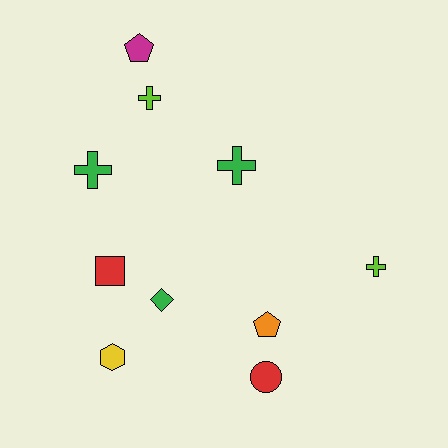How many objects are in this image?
There are 10 objects.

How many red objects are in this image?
There are 2 red objects.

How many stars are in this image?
There are no stars.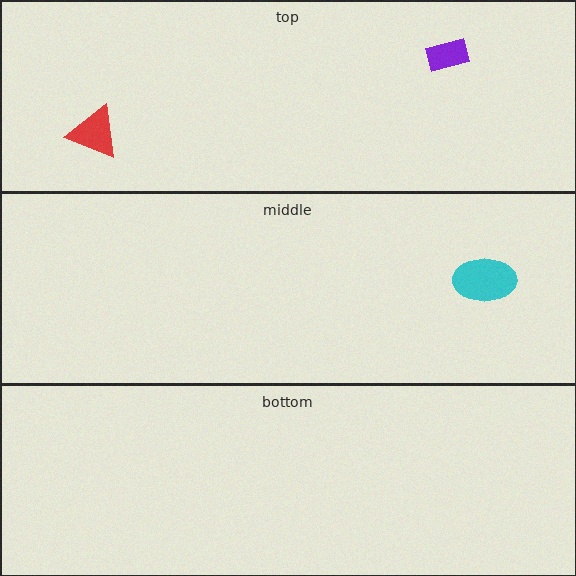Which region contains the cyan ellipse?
The middle region.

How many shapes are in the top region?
2.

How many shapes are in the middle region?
1.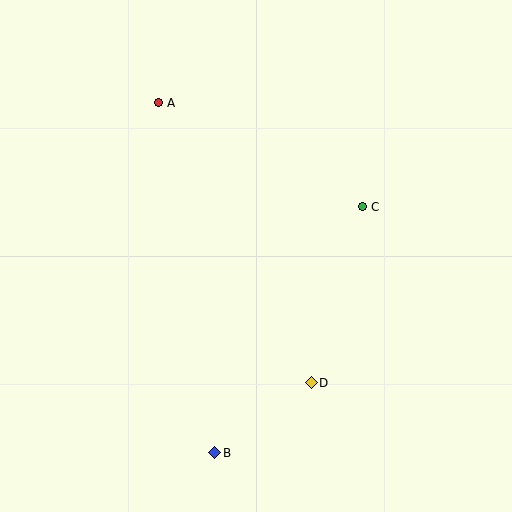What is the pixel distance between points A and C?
The distance between A and C is 229 pixels.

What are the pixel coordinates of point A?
Point A is at (159, 103).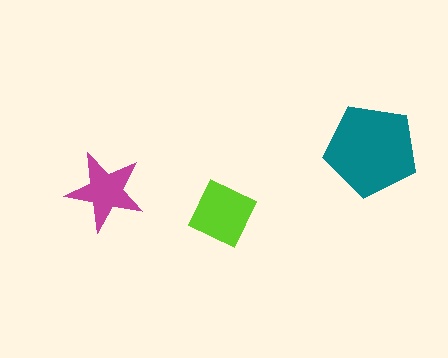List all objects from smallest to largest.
The magenta star, the lime diamond, the teal pentagon.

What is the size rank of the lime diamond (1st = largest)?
2nd.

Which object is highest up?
The teal pentagon is topmost.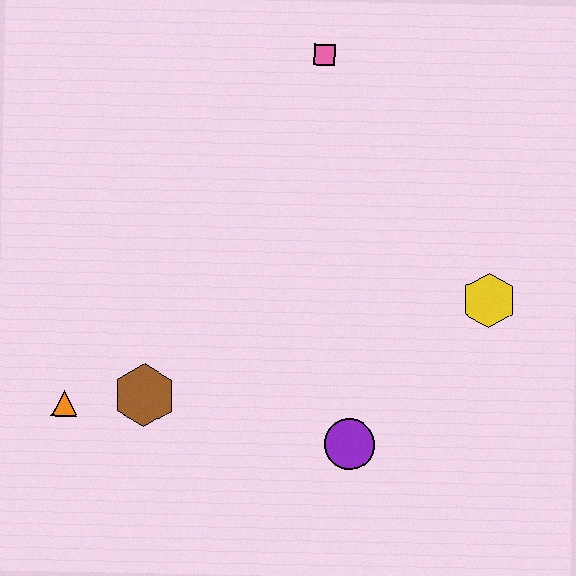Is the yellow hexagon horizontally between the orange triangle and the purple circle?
No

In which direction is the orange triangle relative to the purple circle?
The orange triangle is to the left of the purple circle.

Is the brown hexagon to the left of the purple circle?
Yes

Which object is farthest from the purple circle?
The pink square is farthest from the purple circle.